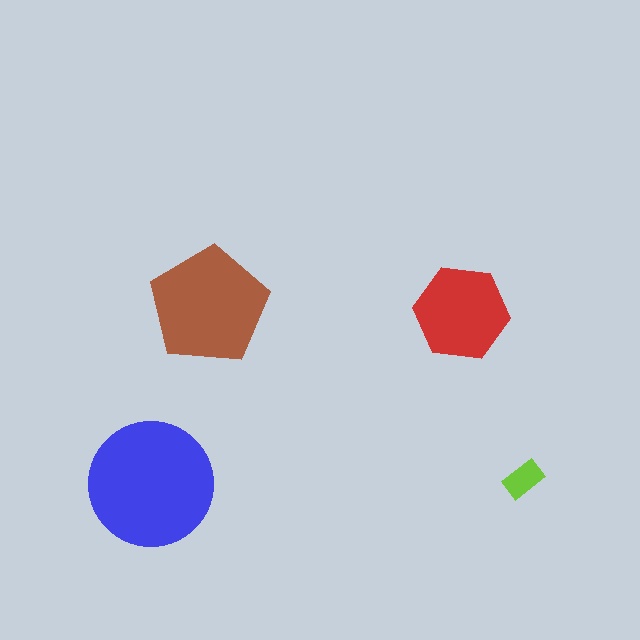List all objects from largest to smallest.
The blue circle, the brown pentagon, the red hexagon, the lime rectangle.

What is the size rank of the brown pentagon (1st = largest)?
2nd.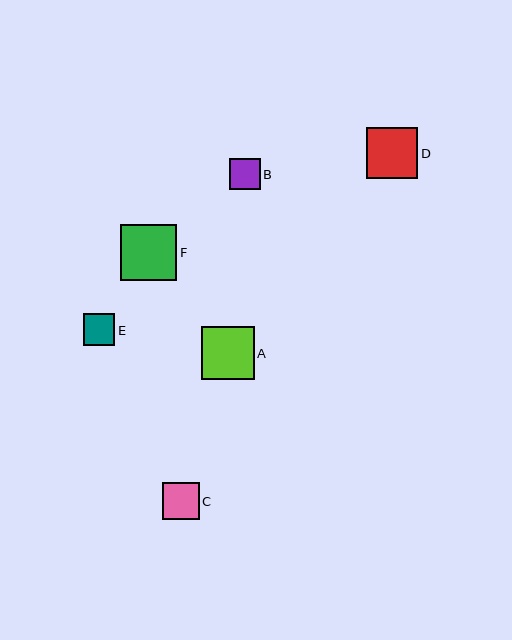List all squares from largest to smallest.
From largest to smallest: F, A, D, C, E, B.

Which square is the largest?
Square F is the largest with a size of approximately 56 pixels.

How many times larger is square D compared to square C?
Square D is approximately 1.4 times the size of square C.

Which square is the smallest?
Square B is the smallest with a size of approximately 31 pixels.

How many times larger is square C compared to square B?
Square C is approximately 1.2 times the size of square B.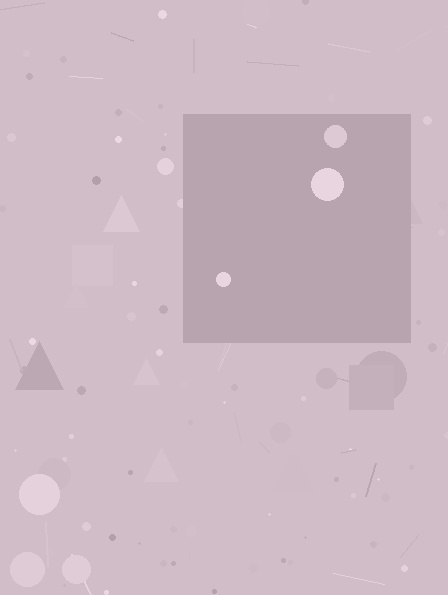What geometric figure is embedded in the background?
A square is embedded in the background.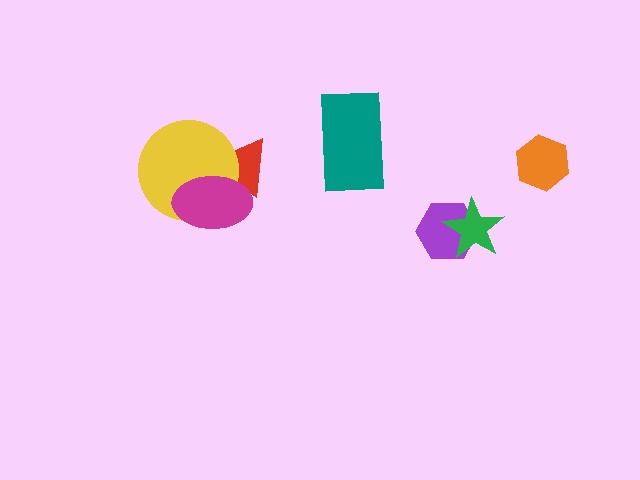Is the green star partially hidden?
No, no other shape covers it.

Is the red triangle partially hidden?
Yes, it is partially covered by another shape.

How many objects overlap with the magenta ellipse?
2 objects overlap with the magenta ellipse.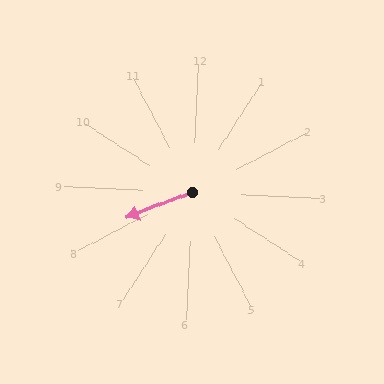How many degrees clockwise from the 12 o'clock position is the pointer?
Approximately 246 degrees.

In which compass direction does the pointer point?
Southwest.